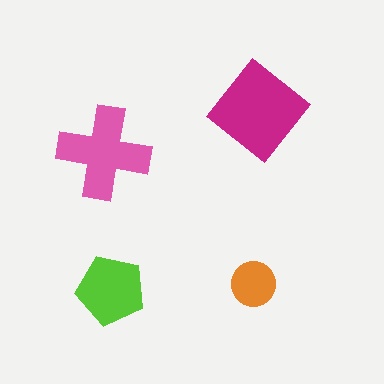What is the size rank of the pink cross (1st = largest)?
2nd.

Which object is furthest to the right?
The magenta diamond is rightmost.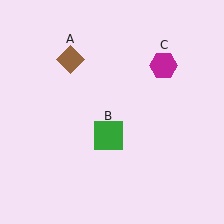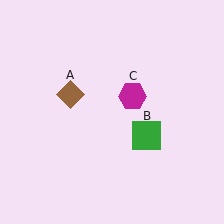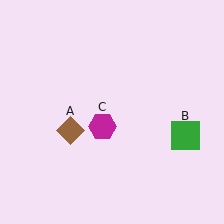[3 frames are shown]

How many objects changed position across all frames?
3 objects changed position: brown diamond (object A), green square (object B), magenta hexagon (object C).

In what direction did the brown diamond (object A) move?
The brown diamond (object A) moved down.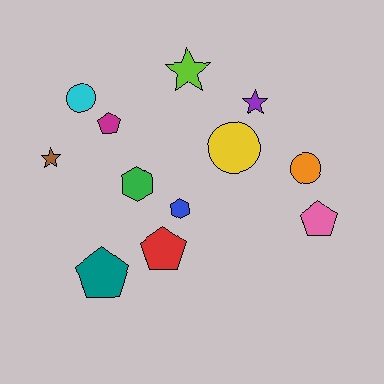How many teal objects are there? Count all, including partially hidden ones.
There is 1 teal object.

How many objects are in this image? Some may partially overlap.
There are 12 objects.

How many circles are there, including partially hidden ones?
There are 3 circles.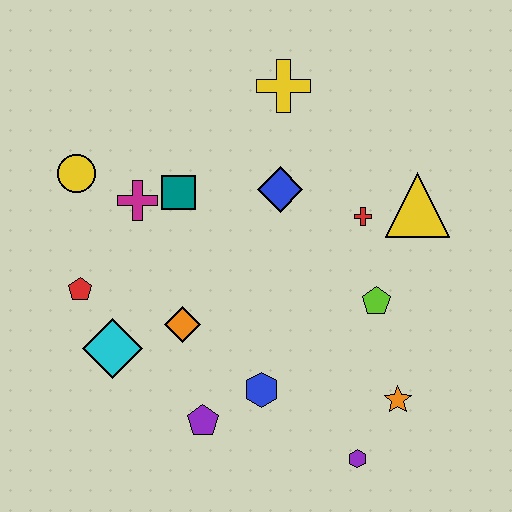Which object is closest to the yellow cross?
The blue diamond is closest to the yellow cross.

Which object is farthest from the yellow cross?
The purple hexagon is farthest from the yellow cross.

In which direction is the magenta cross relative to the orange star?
The magenta cross is to the left of the orange star.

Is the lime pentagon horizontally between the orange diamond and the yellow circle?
No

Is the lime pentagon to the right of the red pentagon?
Yes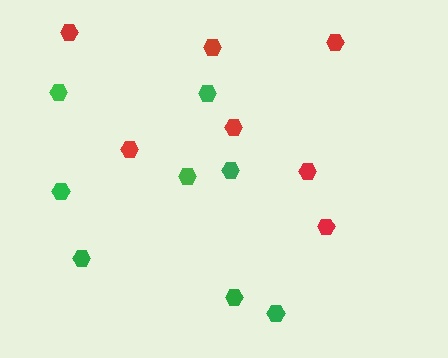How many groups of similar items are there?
There are 2 groups: one group of red hexagons (7) and one group of green hexagons (8).